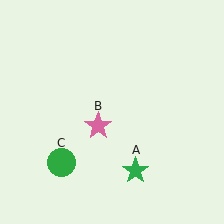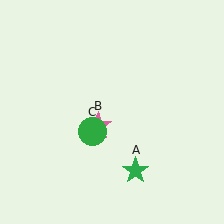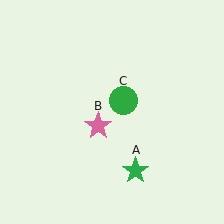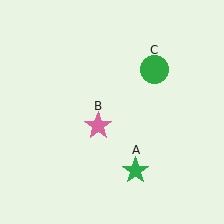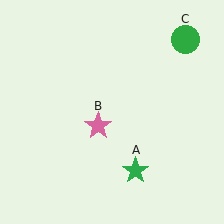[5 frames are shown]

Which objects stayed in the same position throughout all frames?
Green star (object A) and pink star (object B) remained stationary.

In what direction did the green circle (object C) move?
The green circle (object C) moved up and to the right.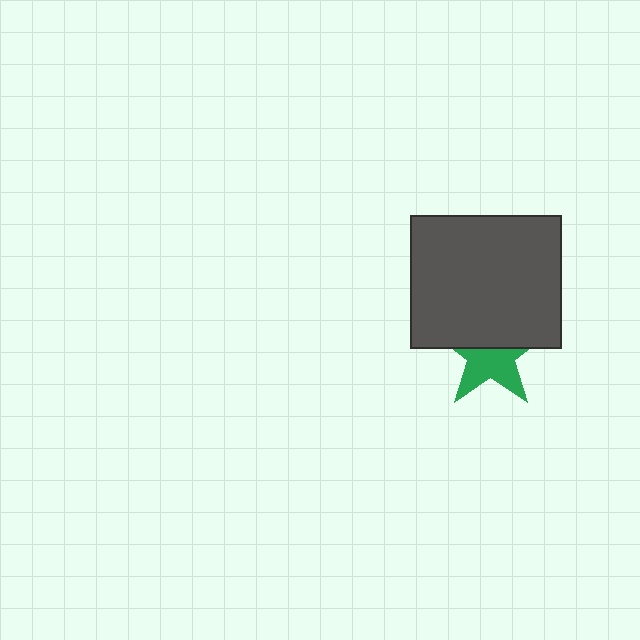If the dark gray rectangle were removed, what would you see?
You would see the complete green star.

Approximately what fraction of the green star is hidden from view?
Roughly 49% of the green star is hidden behind the dark gray rectangle.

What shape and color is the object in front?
The object in front is a dark gray rectangle.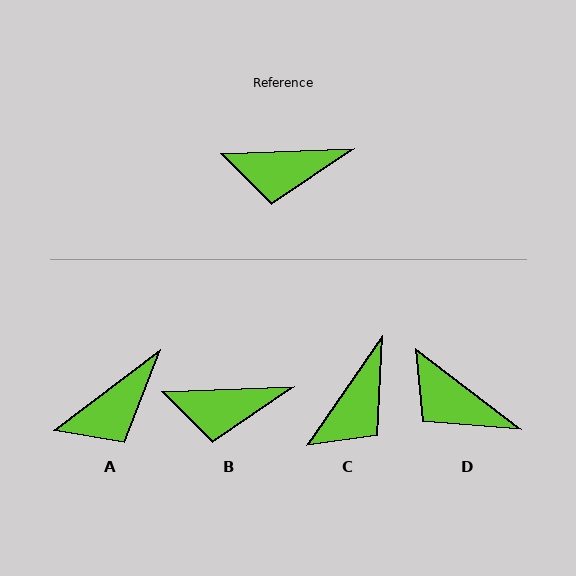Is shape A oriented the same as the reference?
No, it is off by about 35 degrees.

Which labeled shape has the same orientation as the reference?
B.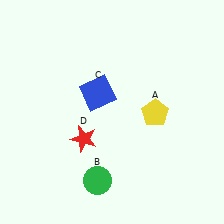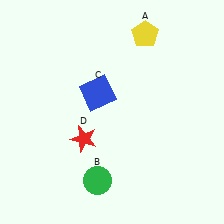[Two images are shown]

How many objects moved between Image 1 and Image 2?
1 object moved between the two images.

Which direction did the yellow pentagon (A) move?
The yellow pentagon (A) moved up.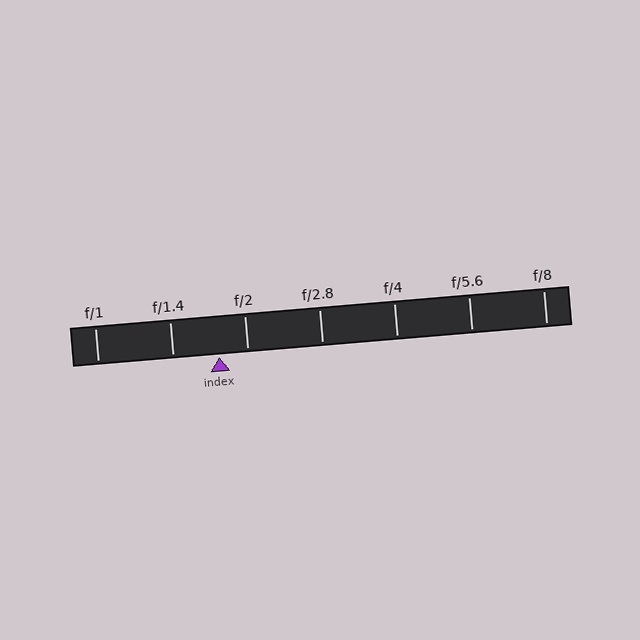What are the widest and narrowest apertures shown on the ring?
The widest aperture shown is f/1 and the narrowest is f/8.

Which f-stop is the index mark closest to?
The index mark is closest to f/2.